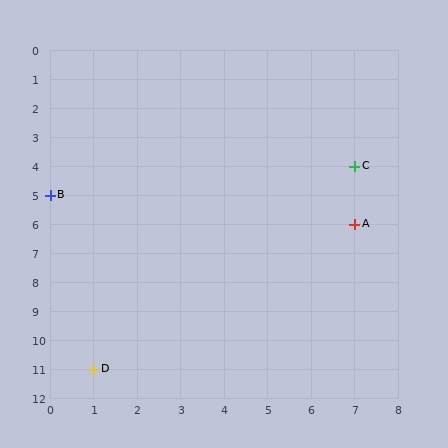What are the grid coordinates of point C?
Point C is at grid coordinates (7, 4).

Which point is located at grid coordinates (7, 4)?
Point C is at (7, 4).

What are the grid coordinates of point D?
Point D is at grid coordinates (1, 11).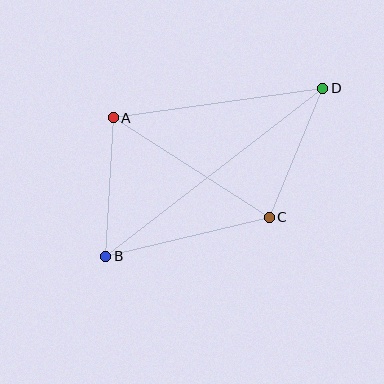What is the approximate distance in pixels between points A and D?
The distance between A and D is approximately 212 pixels.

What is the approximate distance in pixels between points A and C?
The distance between A and C is approximately 185 pixels.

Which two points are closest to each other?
Points A and B are closest to each other.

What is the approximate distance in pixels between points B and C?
The distance between B and C is approximately 168 pixels.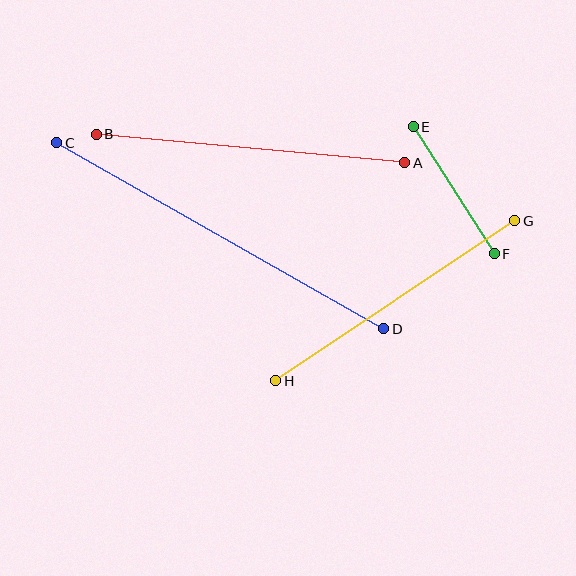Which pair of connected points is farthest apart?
Points C and D are farthest apart.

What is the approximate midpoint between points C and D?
The midpoint is at approximately (220, 236) pixels.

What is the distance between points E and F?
The distance is approximately 151 pixels.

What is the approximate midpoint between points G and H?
The midpoint is at approximately (395, 301) pixels.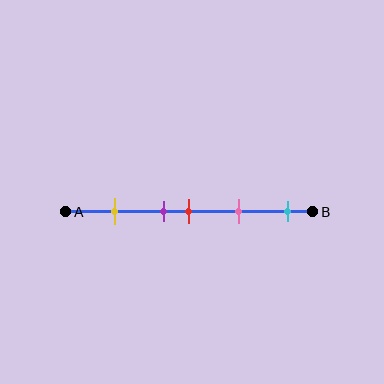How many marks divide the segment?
There are 5 marks dividing the segment.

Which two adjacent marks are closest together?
The purple and red marks are the closest adjacent pair.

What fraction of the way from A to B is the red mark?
The red mark is approximately 50% (0.5) of the way from A to B.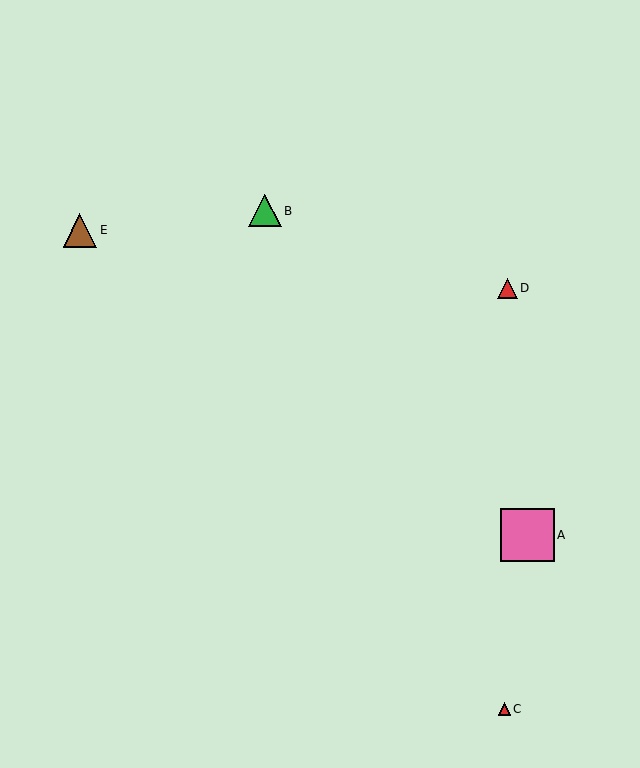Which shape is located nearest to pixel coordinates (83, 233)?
The brown triangle (labeled E) at (80, 230) is nearest to that location.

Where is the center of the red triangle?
The center of the red triangle is at (504, 709).